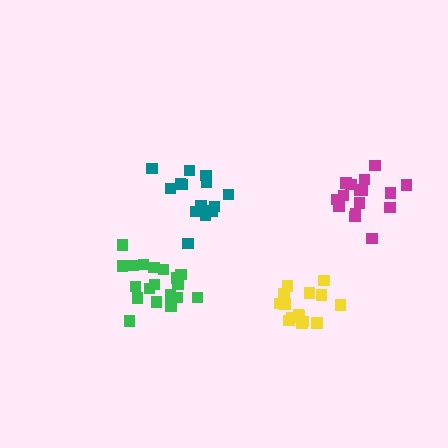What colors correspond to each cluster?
The clusters are colored: yellow, teal, magenta, green.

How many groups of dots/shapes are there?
There are 4 groups.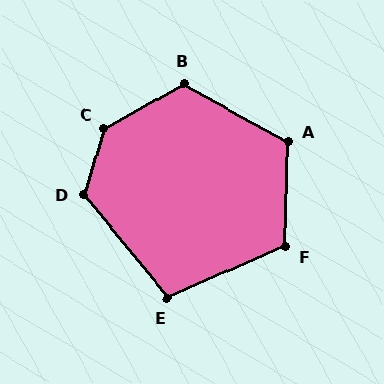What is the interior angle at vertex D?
Approximately 124 degrees (obtuse).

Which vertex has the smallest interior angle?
E, at approximately 106 degrees.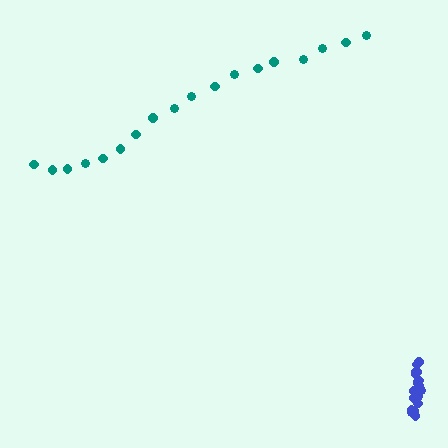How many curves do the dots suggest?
There are 2 distinct paths.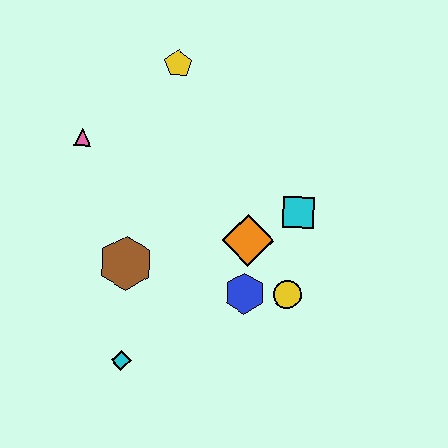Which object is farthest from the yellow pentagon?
The cyan diamond is farthest from the yellow pentagon.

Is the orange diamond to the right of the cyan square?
No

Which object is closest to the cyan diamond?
The brown hexagon is closest to the cyan diamond.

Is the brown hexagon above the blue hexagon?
Yes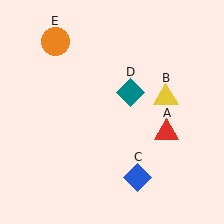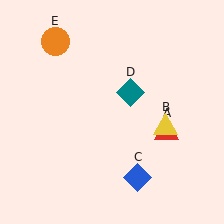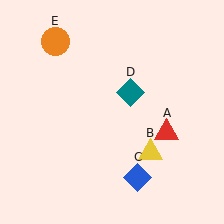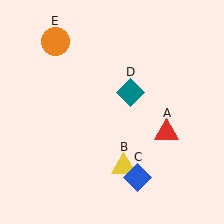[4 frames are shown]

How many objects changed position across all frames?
1 object changed position: yellow triangle (object B).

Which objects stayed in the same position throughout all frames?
Red triangle (object A) and blue diamond (object C) and teal diamond (object D) and orange circle (object E) remained stationary.